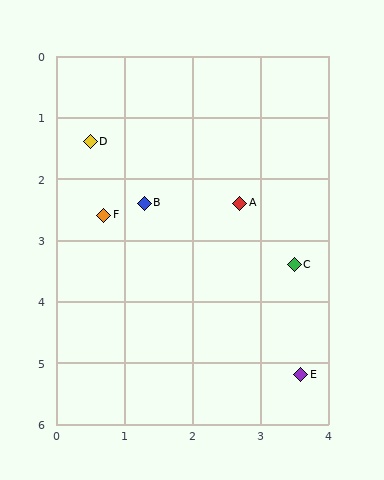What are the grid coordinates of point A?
Point A is at approximately (2.7, 2.4).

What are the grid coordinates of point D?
Point D is at approximately (0.5, 1.4).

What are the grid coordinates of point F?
Point F is at approximately (0.7, 2.6).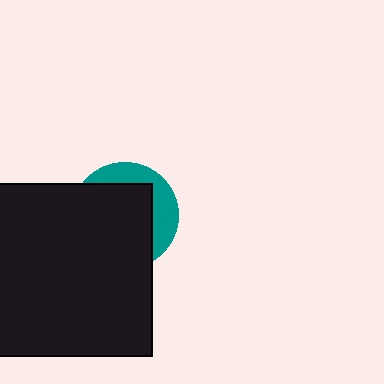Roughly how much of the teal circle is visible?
A small part of it is visible (roughly 31%).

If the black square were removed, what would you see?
You would see the complete teal circle.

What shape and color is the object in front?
The object in front is a black square.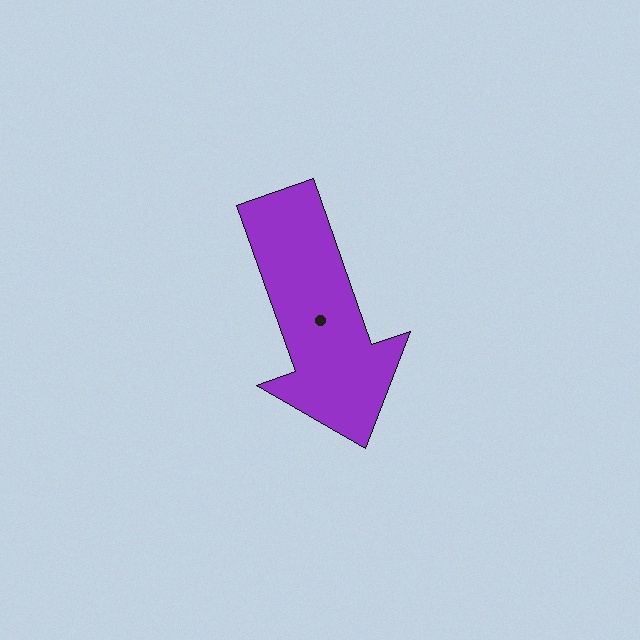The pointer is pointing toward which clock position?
Roughly 5 o'clock.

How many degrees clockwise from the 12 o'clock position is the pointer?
Approximately 161 degrees.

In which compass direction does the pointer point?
South.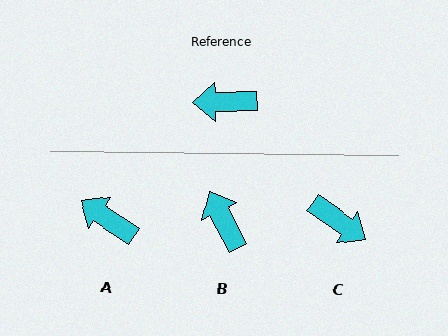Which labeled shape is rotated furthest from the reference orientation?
C, about 144 degrees away.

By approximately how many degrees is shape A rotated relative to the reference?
Approximately 35 degrees clockwise.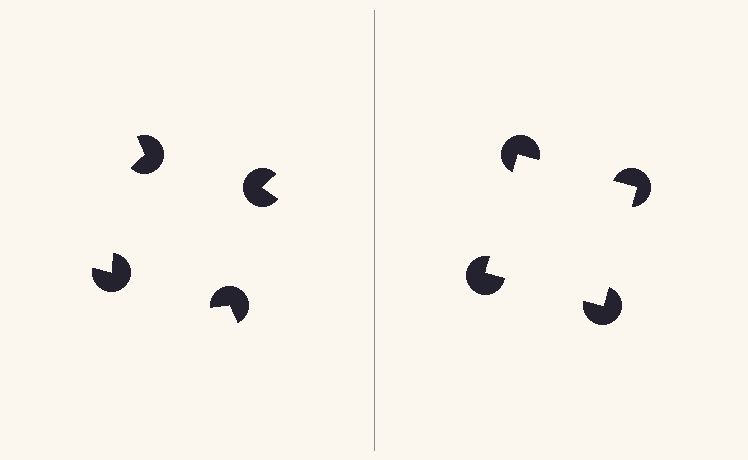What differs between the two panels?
The pac-man discs are positioned identically on both sides; only the wedge orientations differ. On the right they align to a square; on the left they are misaligned.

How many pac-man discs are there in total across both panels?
8 — 4 on each side.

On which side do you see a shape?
An illusory square appears on the right side. On the left side the wedge cuts are rotated, so no coherent shape forms.